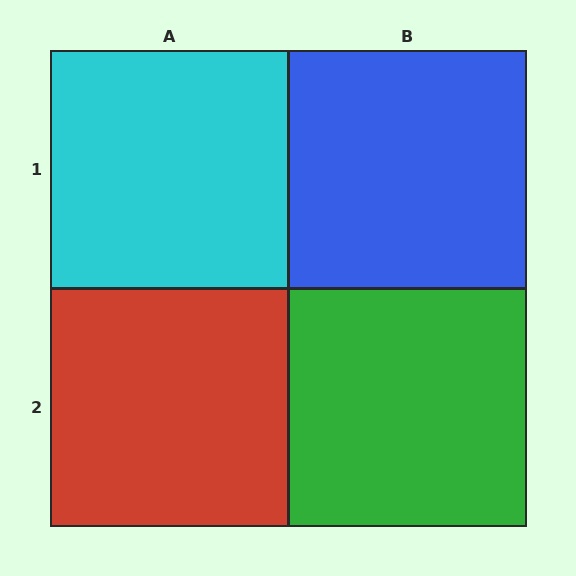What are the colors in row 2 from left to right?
Red, green.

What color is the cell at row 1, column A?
Cyan.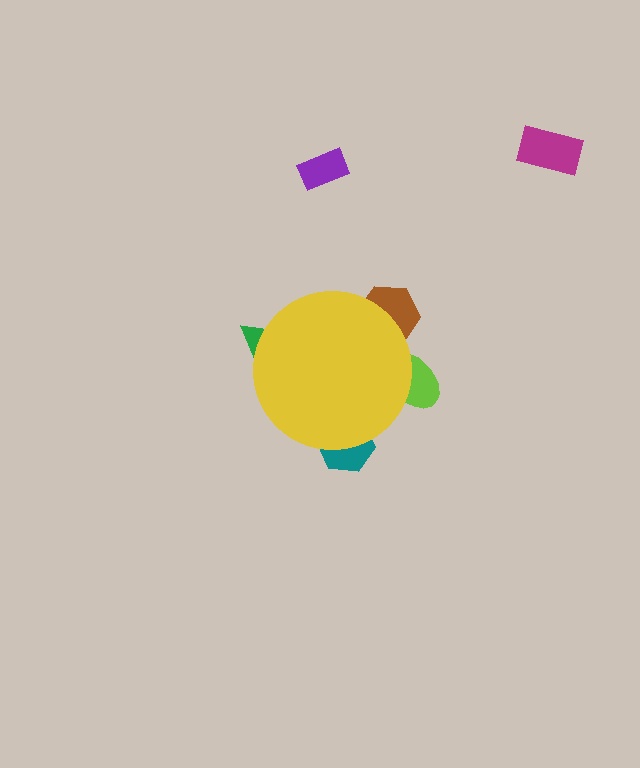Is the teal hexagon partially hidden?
Yes, the teal hexagon is partially hidden behind the yellow circle.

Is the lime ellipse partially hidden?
Yes, the lime ellipse is partially hidden behind the yellow circle.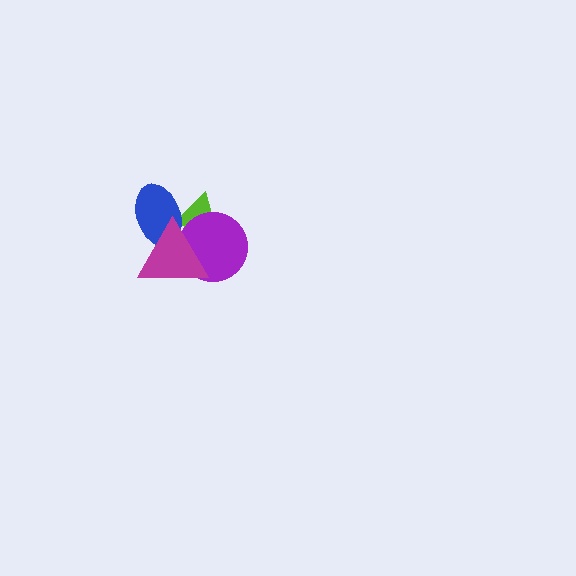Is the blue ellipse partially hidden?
Yes, it is partially covered by another shape.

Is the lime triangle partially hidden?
Yes, it is partially covered by another shape.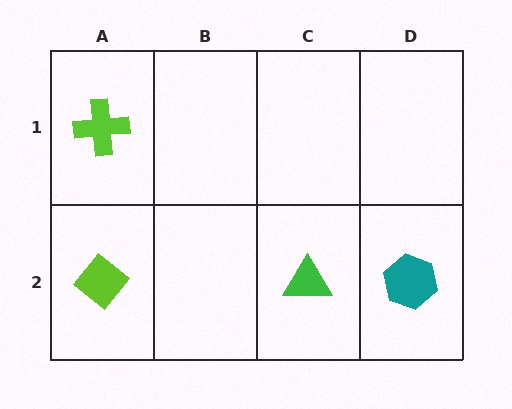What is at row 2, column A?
A lime diamond.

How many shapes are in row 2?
3 shapes.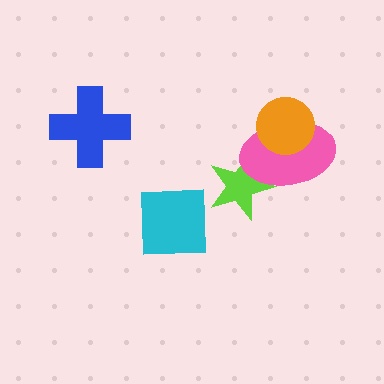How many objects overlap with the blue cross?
0 objects overlap with the blue cross.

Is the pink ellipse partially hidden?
Yes, it is partially covered by another shape.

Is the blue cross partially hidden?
No, no other shape covers it.